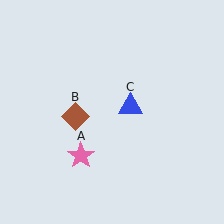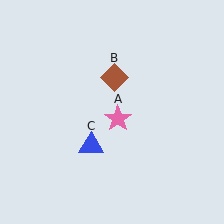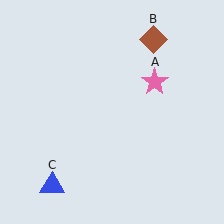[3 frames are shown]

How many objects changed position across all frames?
3 objects changed position: pink star (object A), brown diamond (object B), blue triangle (object C).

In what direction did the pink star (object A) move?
The pink star (object A) moved up and to the right.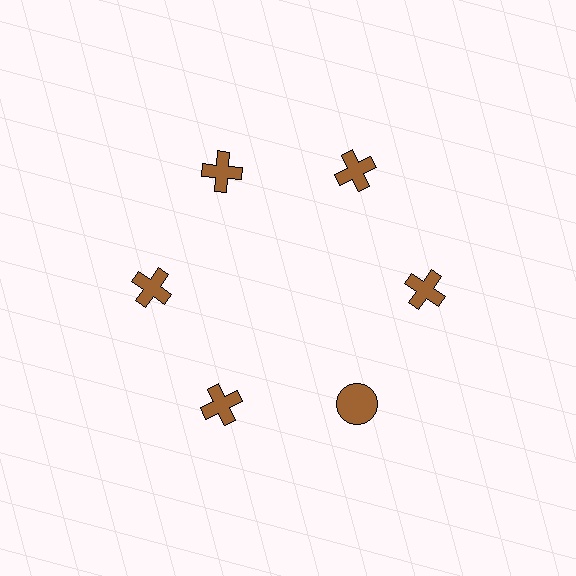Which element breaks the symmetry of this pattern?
The brown circle at roughly the 5 o'clock position breaks the symmetry. All other shapes are brown crosses.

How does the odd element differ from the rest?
It has a different shape: circle instead of cross.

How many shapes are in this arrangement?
There are 6 shapes arranged in a ring pattern.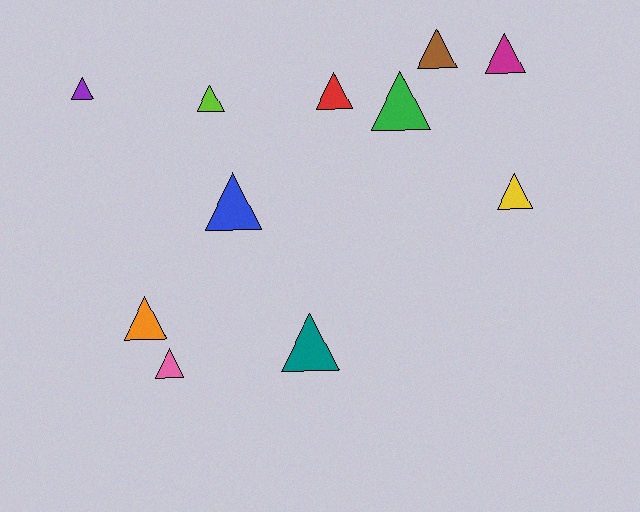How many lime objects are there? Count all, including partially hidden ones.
There is 1 lime object.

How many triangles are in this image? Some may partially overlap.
There are 11 triangles.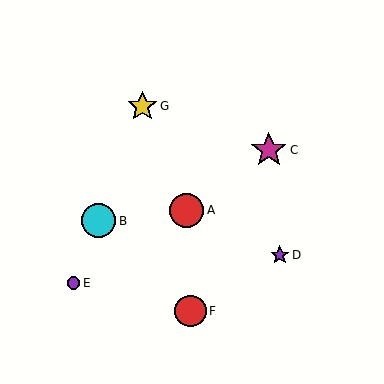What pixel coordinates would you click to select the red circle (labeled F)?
Click at (190, 311) to select the red circle F.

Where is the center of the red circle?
The center of the red circle is at (190, 311).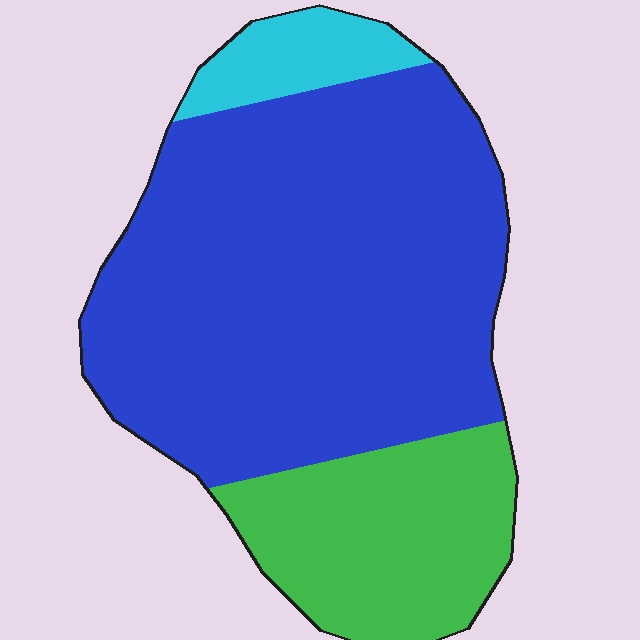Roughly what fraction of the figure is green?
Green covers 23% of the figure.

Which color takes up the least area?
Cyan, at roughly 10%.